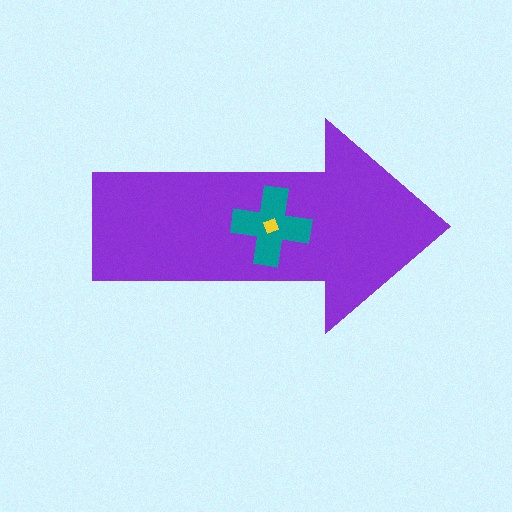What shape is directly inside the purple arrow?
The teal cross.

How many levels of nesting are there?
3.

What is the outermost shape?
The purple arrow.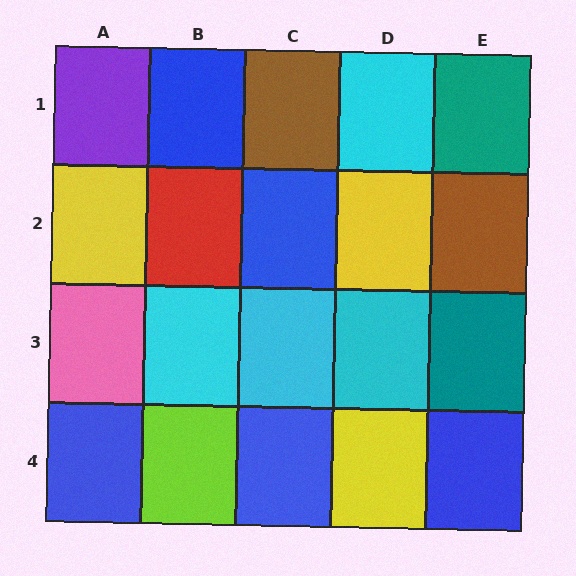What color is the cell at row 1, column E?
Teal.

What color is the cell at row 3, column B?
Cyan.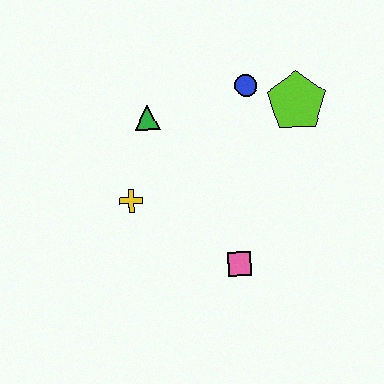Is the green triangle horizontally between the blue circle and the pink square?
No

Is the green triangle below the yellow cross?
No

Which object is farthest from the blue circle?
The pink square is farthest from the blue circle.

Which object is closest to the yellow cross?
The green triangle is closest to the yellow cross.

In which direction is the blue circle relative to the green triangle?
The blue circle is to the right of the green triangle.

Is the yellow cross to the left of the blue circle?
Yes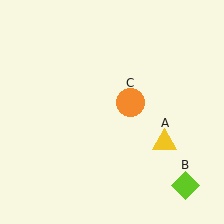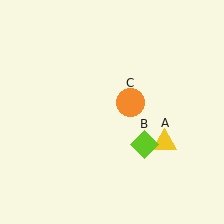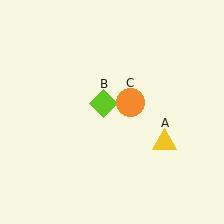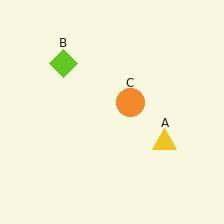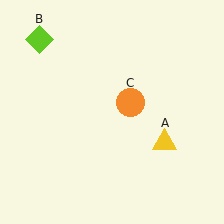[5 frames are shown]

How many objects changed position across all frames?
1 object changed position: lime diamond (object B).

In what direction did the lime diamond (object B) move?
The lime diamond (object B) moved up and to the left.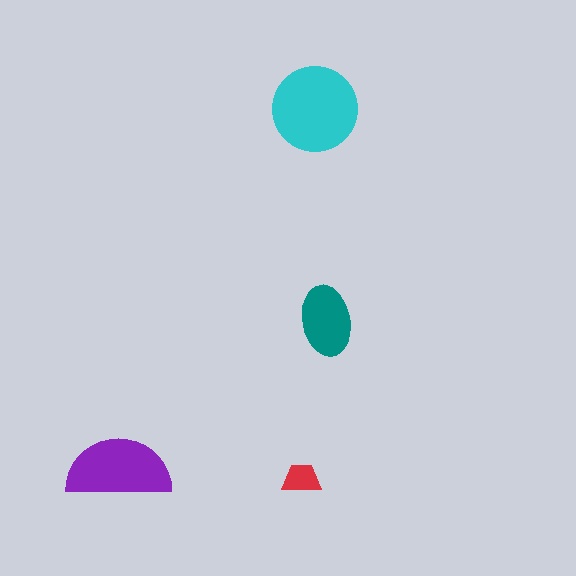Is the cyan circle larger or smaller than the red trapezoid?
Larger.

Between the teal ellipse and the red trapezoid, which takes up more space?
The teal ellipse.